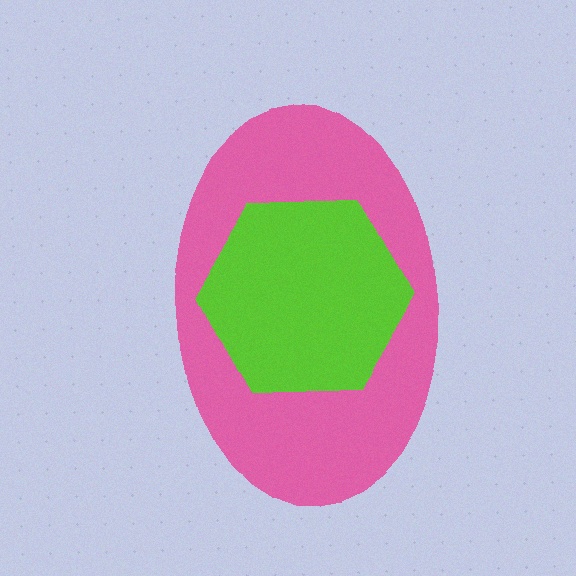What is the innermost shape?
The lime hexagon.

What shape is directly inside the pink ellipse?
The lime hexagon.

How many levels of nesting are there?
2.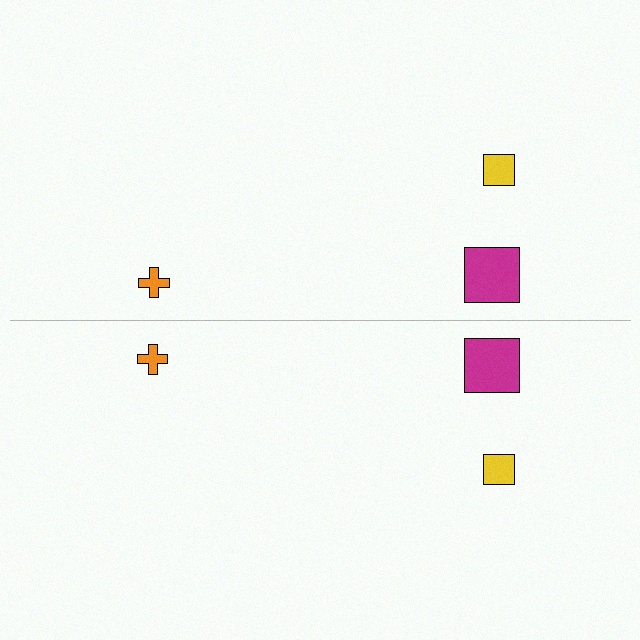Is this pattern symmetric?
Yes, this pattern has bilateral (reflection) symmetry.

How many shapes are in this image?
There are 6 shapes in this image.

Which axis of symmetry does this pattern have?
The pattern has a horizontal axis of symmetry running through the center of the image.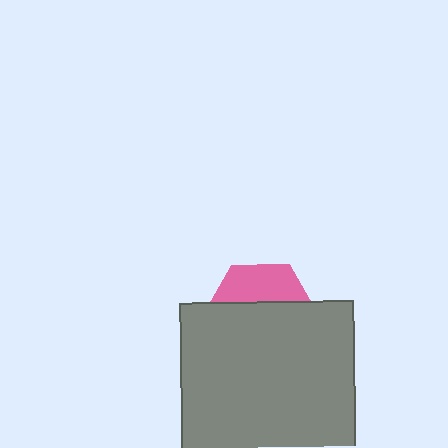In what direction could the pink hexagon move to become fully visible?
The pink hexagon could move up. That would shift it out from behind the gray square entirely.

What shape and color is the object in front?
The object in front is a gray square.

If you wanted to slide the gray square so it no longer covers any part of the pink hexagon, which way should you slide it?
Slide it down — that is the most direct way to separate the two shapes.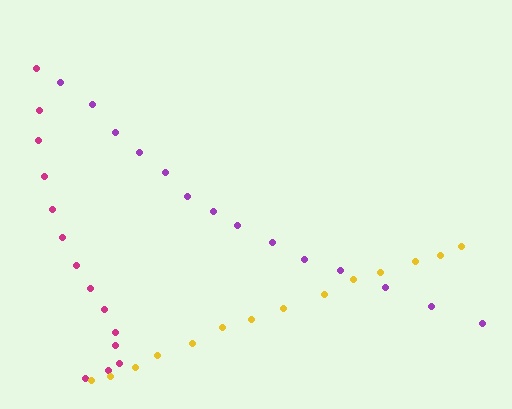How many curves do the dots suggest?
There are 3 distinct paths.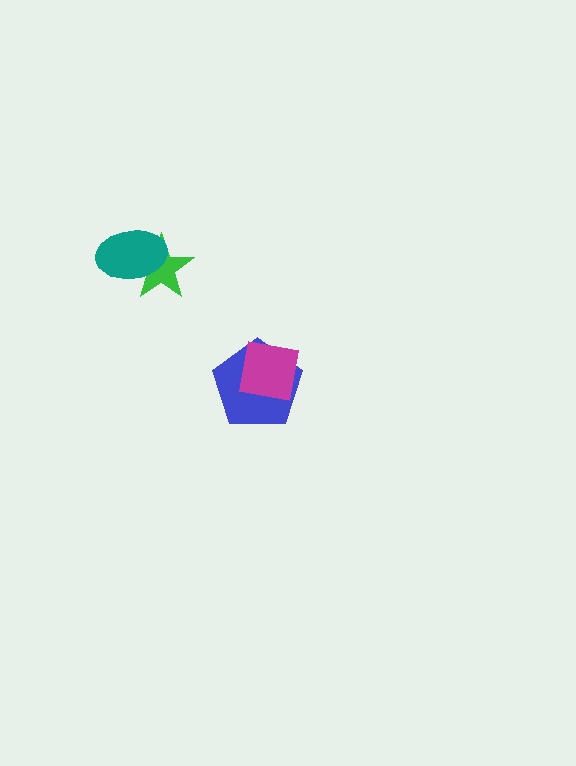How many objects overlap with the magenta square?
1 object overlaps with the magenta square.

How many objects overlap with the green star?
1 object overlaps with the green star.